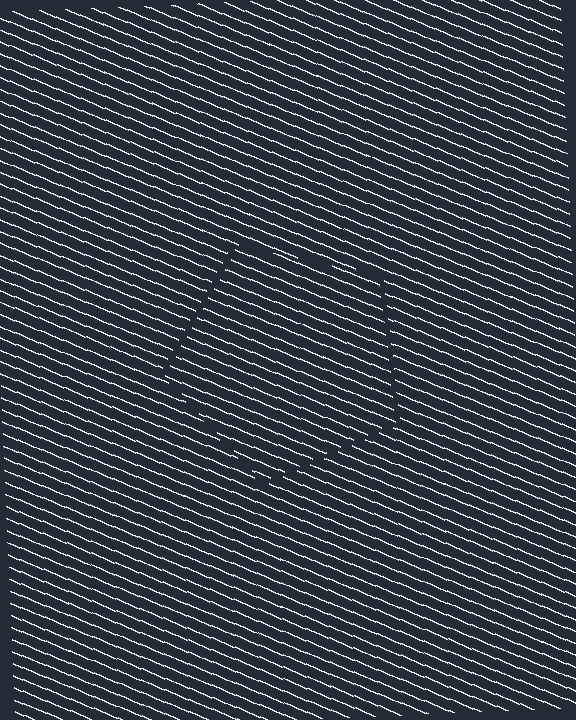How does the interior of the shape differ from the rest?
The interior of the shape contains the same grating, shifted by half a period — the contour is defined by the phase discontinuity where line-ends from the inner and outer gratings abut.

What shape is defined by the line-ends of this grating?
An illusory pentagon. The interior of the shape contains the same grating, shifted by half a period — the contour is defined by the phase discontinuity where line-ends from the inner and outer gratings abut.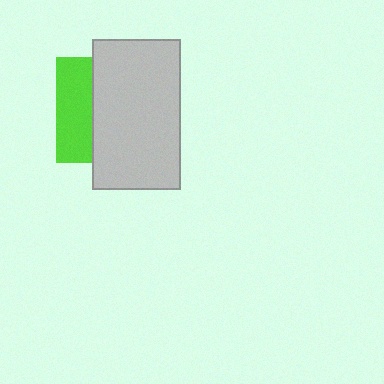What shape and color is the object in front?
The object in front is a light gray rectangle.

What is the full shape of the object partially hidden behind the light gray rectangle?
The partially hidden object is a lime square.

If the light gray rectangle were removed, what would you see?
You would see the complete lime square.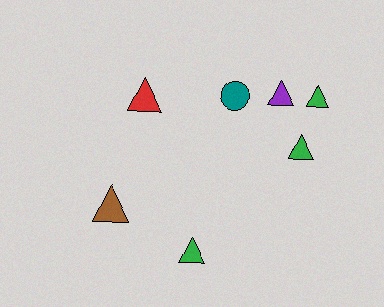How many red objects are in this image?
There is 1 red object.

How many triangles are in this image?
There are 6 triangles.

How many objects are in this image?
There are 7 objects.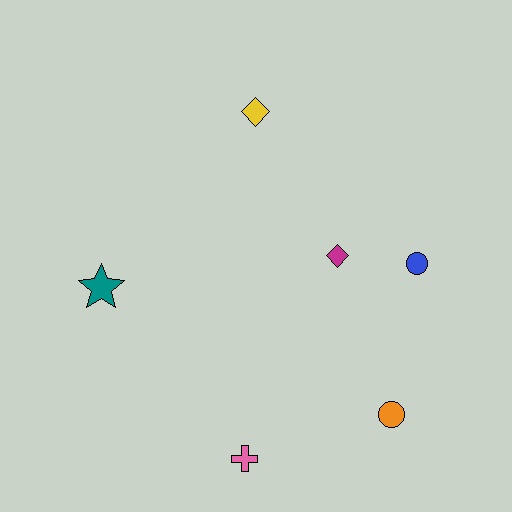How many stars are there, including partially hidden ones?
There is 1 star.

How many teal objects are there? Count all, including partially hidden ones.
There is 1 teal object.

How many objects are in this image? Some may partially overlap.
There are 6 objects.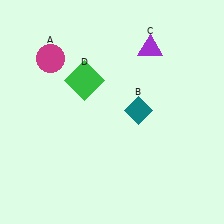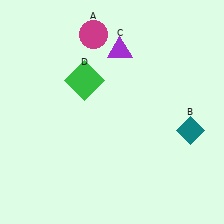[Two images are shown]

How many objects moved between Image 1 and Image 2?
3 objects moved between the two images.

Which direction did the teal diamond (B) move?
The teal diamond (B) moved right.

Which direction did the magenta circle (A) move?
The magenta circle (A) moved right.